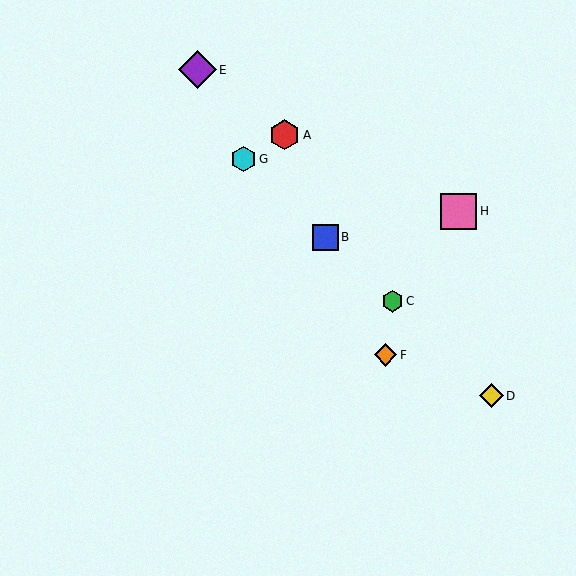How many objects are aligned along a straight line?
4 objects (B, C, D, G) are aligned along a straight line.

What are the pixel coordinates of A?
Object A is at (285, 135).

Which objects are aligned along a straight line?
Objects B, C, D, G are aligned along a straight line.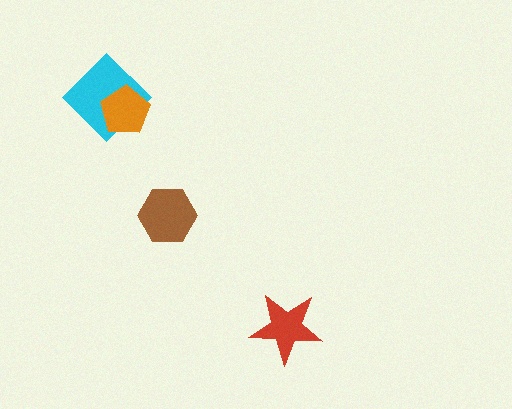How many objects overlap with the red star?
0 objects overlap with the red star.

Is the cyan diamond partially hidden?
Yes, it is partially covered by another shape.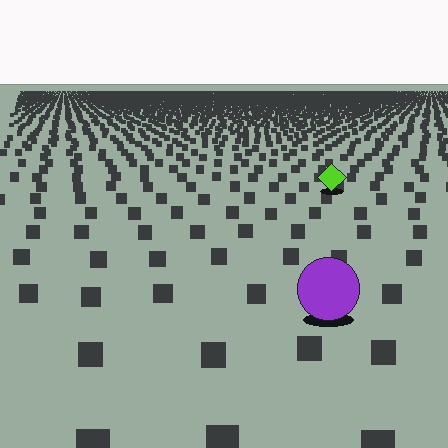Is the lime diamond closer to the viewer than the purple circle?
No. The purple circle is closer — you can tell from the texture gradient: the ground texture is coarser near it.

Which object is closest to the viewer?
The purple circle is closest. The texture marks near it are larger and more spread out.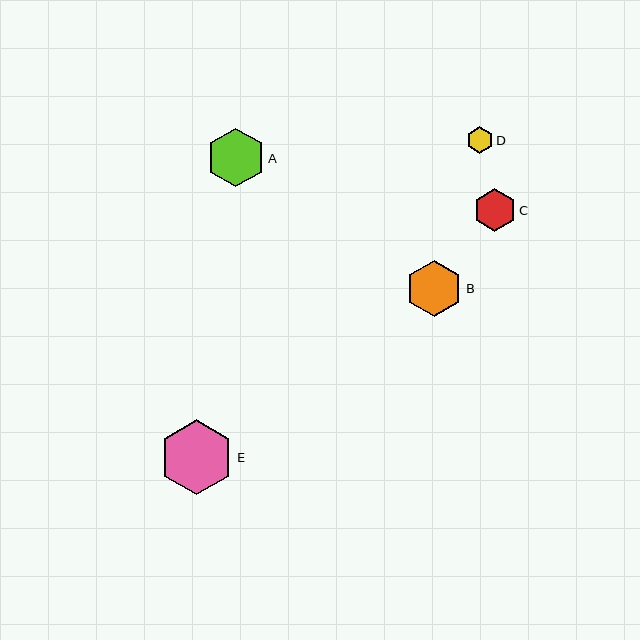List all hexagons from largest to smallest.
From largest to smallest: E, A, B, C, D.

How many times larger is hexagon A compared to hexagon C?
Hexagon A is approximately 1.4 times the size of hexagon C.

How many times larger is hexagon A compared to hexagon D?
Hexagon A is approximately 2.2 times the size of hexagon D.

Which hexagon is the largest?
Hexagon E is the largest with a size of approximately 75 pixels.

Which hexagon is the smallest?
Hexagon D is the smallest with a size of approximately 27 pixels.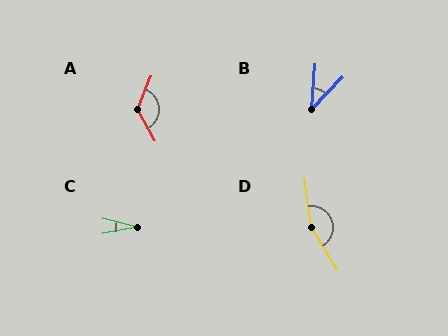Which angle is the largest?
D, at approximately 157 degrees.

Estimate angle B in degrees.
Approximately 39 degrees.